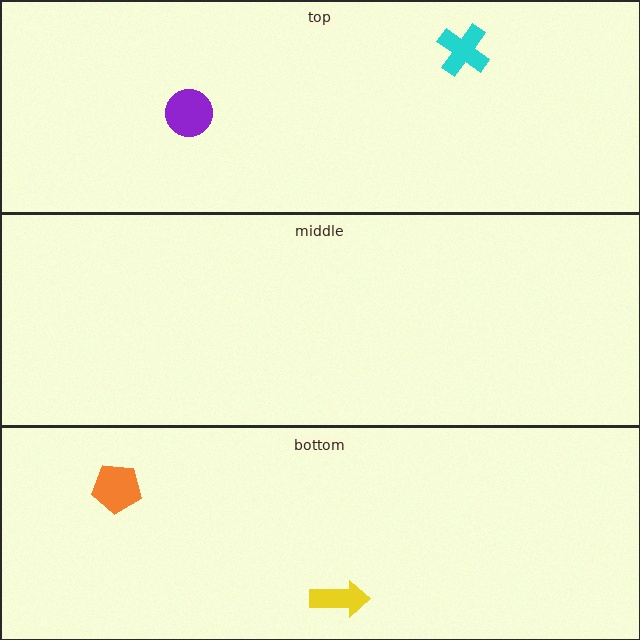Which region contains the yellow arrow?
The bottom region.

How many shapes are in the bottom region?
2.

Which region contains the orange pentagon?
The bottom region.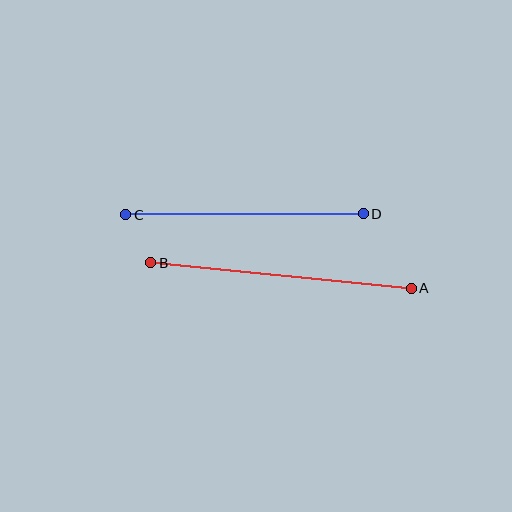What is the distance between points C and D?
The distance is approximately 238 pixels.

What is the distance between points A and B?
The distance is approximately 262 pixels.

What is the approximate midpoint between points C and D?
The midpoint is at approximately (245, 214) pixels.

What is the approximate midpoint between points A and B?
The midpoint is at approximately (281, 276) pixels.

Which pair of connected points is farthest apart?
Points A and B are farthest apart.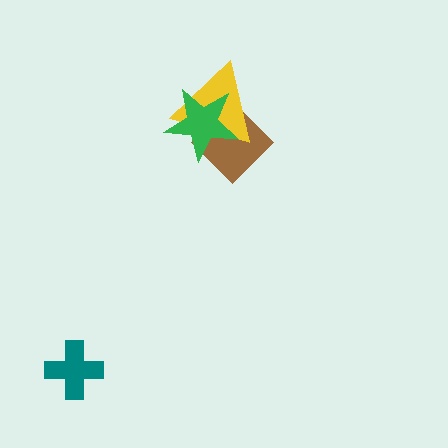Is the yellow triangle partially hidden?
Yes, it is partially covered by another shape.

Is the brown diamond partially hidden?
Yes, it is partially covered by another shape.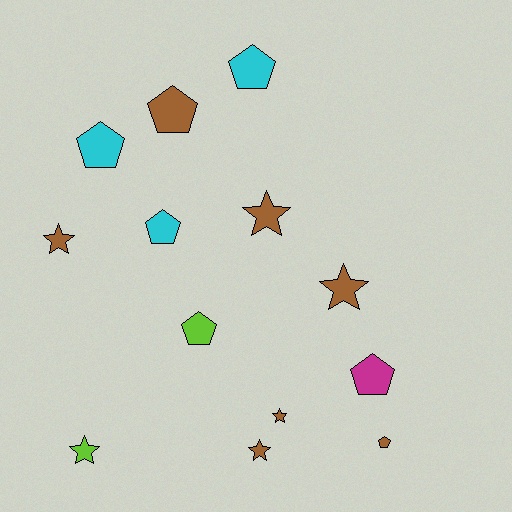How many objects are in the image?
There are 13 objects.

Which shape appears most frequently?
Pentagon, with 7 objects.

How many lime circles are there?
There are no lime circles.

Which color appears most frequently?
Brown, with 7 objects.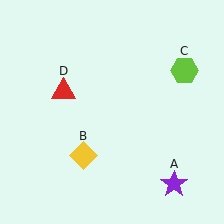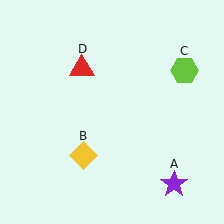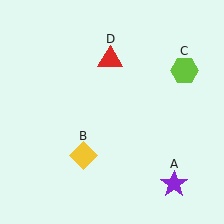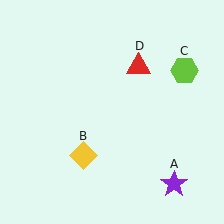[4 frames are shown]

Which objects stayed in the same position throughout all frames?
Purple star (object A) and yellow diamond (object B) and lime hexagon (object C) remained stationary.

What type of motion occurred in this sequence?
The red triangle (object D) rotated clockwise around the center of the scene.